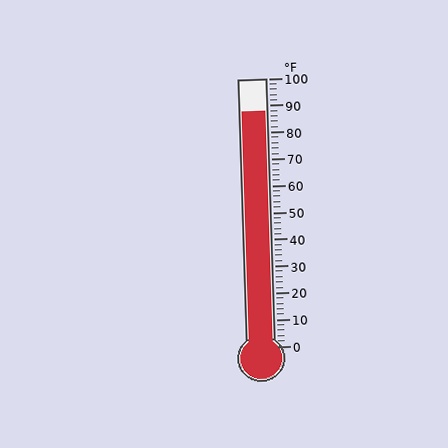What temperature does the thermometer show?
The thermometer shows approximately 88°F.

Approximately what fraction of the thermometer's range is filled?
The thermometer is filled to approximately 90% of its range.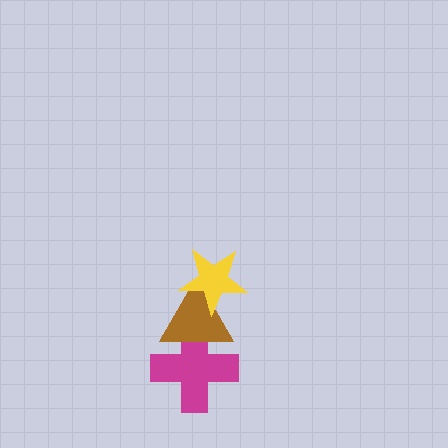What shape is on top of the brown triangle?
The yellow star is on top of the brown triangle.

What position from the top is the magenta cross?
The magenta cross is 3rd from the top.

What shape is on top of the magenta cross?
The brown triangle is on top of the magenta cross.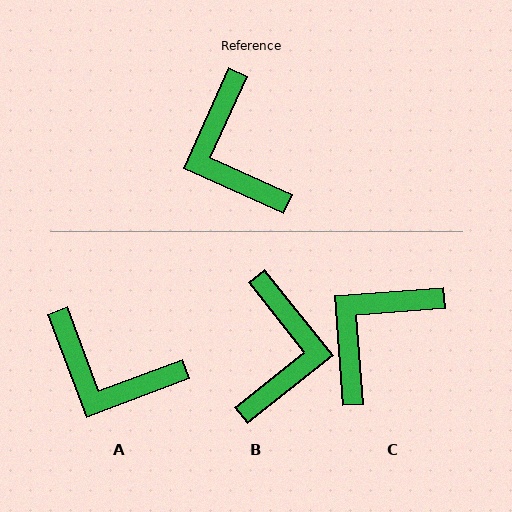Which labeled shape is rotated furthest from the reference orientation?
B, about 153 degrees away.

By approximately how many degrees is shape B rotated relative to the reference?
Approximately 153 degrees counter-clockwise.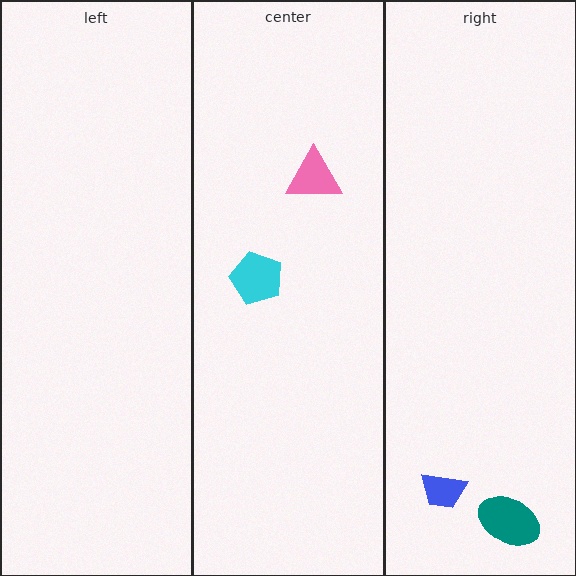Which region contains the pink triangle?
The center region.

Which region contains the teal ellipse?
The right region.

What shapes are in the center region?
The cyan pentagon, the pink triangle.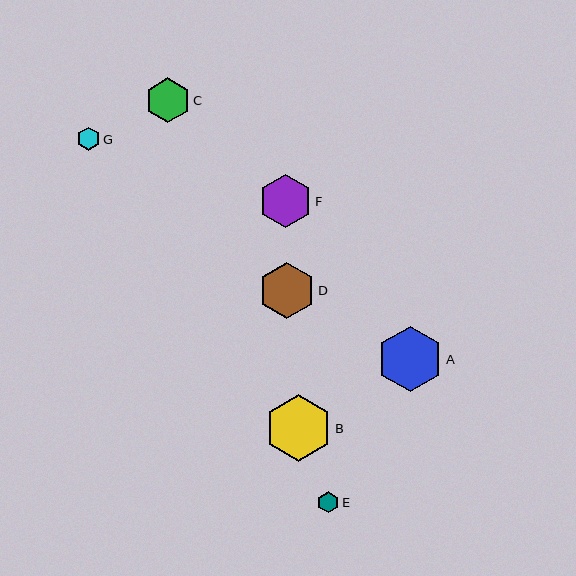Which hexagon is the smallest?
Hexagon E is the smallest with a size of approximately 21 pixels.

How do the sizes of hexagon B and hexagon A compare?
Hexagon B and hexagon A are approximately the same size.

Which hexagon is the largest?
Hexagon B is the largest with a size of approximately 67 pixels.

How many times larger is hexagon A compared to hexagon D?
Hexagon A is approximately 1.2 times the size of hexagon D.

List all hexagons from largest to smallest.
From largest to smallest: B, A, D, F, C, G, E.